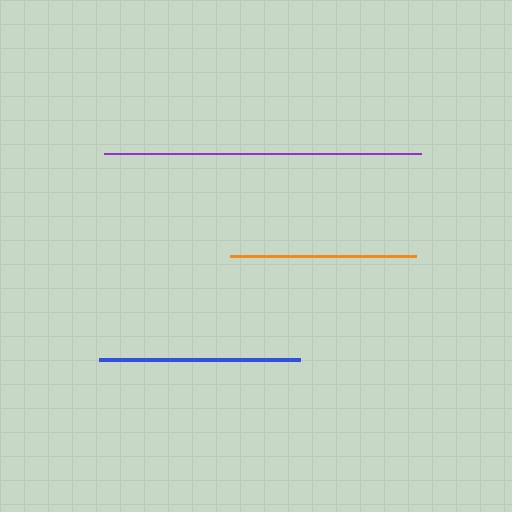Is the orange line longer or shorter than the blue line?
The blue line is longer than the orange line.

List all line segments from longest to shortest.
From longest to shortest: purple, blue, orange.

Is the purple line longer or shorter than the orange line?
The purple line is longer than the orange line.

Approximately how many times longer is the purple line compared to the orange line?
The purple line is approximately 1.7 times the length of the orange line.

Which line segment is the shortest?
The orange line is the shortest at approximately 186 pixels.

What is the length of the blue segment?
The blue segment is approximately 200 pixels long.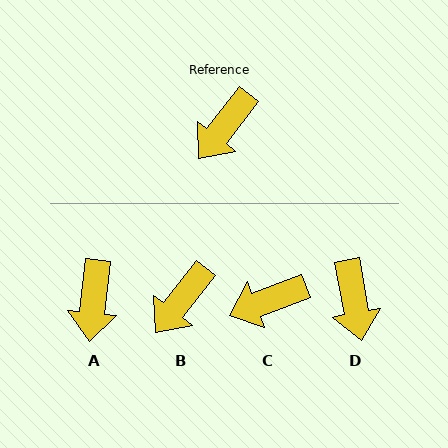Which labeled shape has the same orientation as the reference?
B.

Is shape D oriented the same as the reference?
No, it is off by about 49 degrees.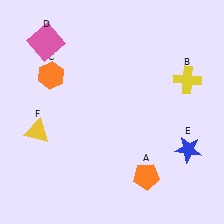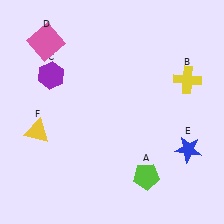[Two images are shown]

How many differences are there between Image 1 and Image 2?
There are 2 differences between the two images.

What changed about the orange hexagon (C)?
In Image 1, C is orange. In Image 2, it changed to purple.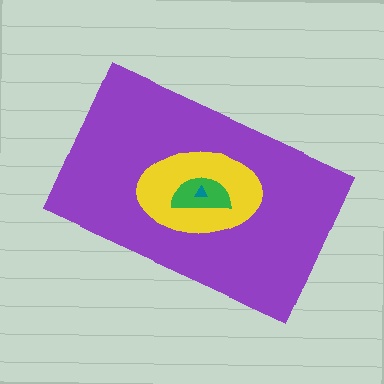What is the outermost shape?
The purple rectangle.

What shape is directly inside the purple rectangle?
The yellow ellipse.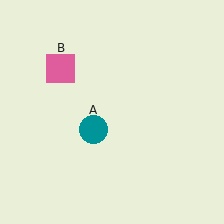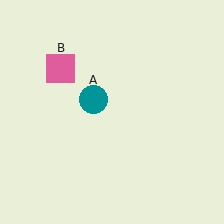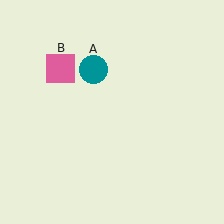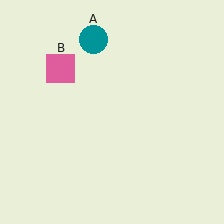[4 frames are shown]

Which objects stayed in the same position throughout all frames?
Pink square (object B) remained stationary.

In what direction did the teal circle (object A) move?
The teal circle (object A) moved up.